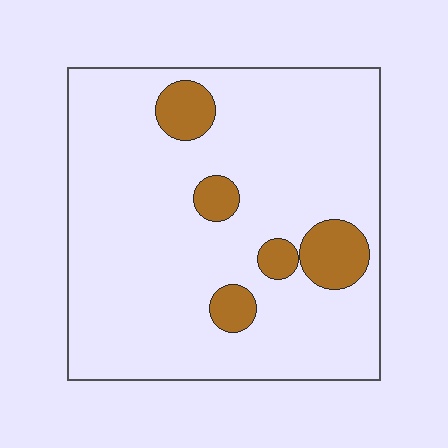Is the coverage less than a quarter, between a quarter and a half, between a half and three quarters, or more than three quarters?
Less than a quarter.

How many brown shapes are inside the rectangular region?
5.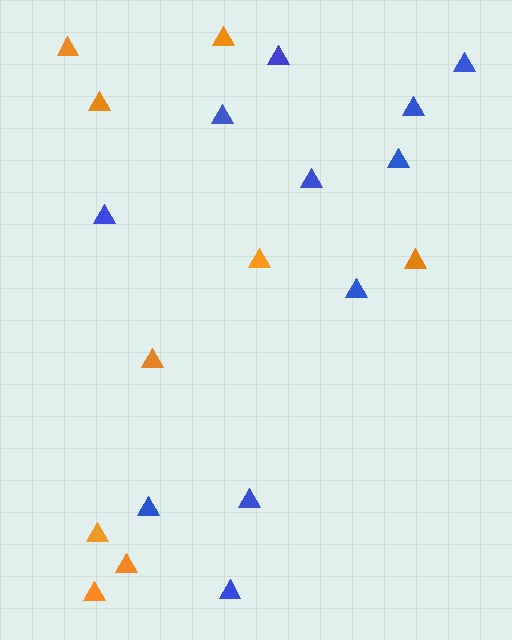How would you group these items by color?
There are 2 groups: one group of blue triangles (11) and one group of orange triangles (9).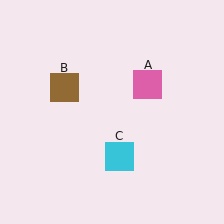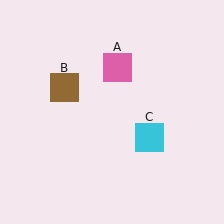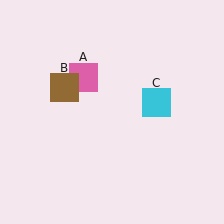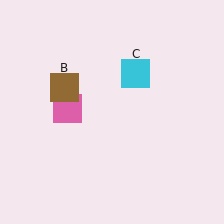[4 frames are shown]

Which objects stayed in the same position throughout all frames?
Brown square (object B) remained stationary.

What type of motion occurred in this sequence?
The pink square (object A), cyan square (object C) rotated counterclockwise around the center of the scene.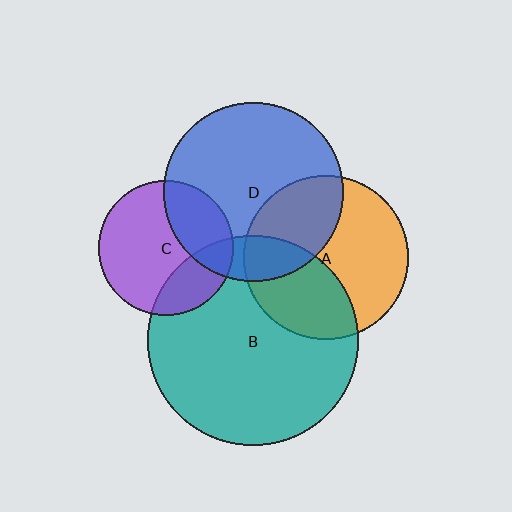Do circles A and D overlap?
Yes.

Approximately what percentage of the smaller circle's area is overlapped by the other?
Approximately 35%.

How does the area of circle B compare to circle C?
Approximately 2.4 times.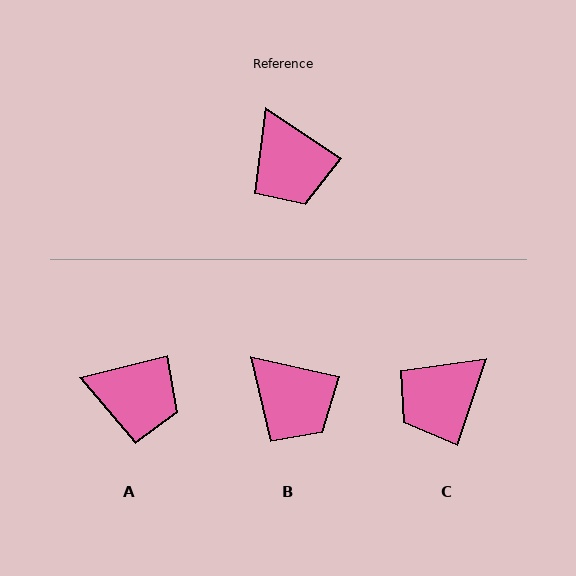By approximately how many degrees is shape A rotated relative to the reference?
Approximately 48 degrees counter-clockwise.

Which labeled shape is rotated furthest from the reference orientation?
C, about 75 degrees away.